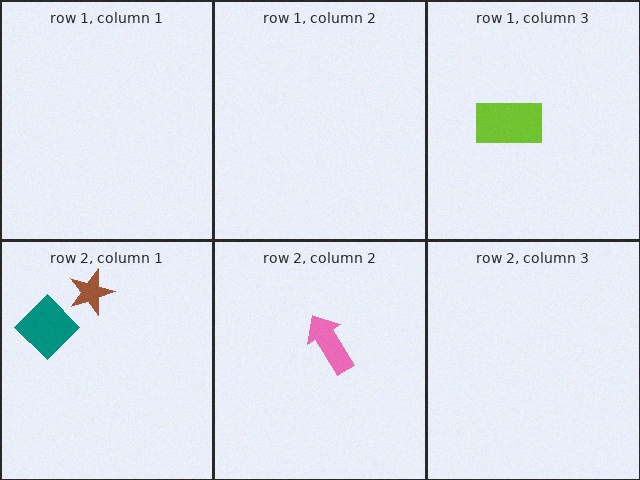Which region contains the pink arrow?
The row 2, column 2 region.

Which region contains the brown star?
The row 2, column 1 region.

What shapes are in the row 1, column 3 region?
The lime rectangle.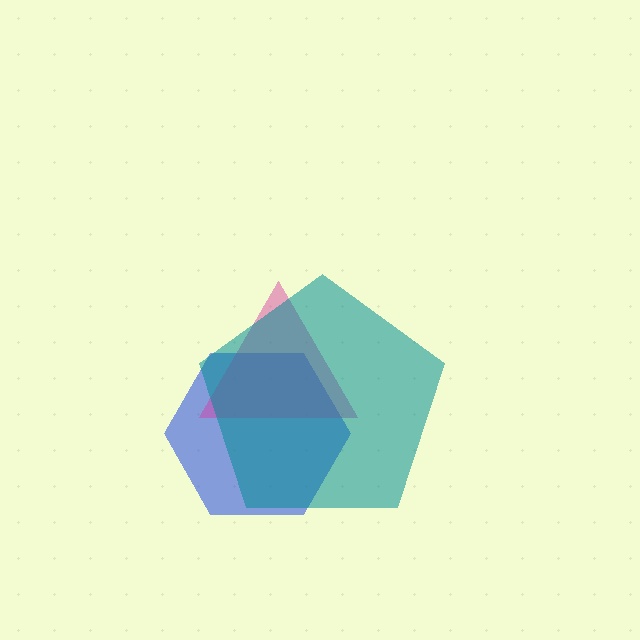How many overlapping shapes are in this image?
There are 3 overlapping shapes in the image.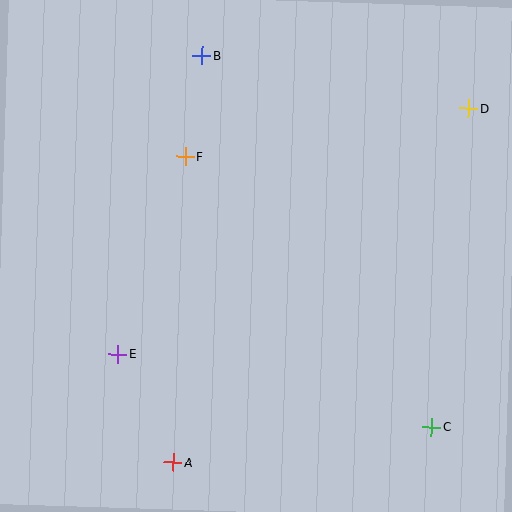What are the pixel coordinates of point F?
Point F is at (185, 156).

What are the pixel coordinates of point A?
Point A is at (173, 462).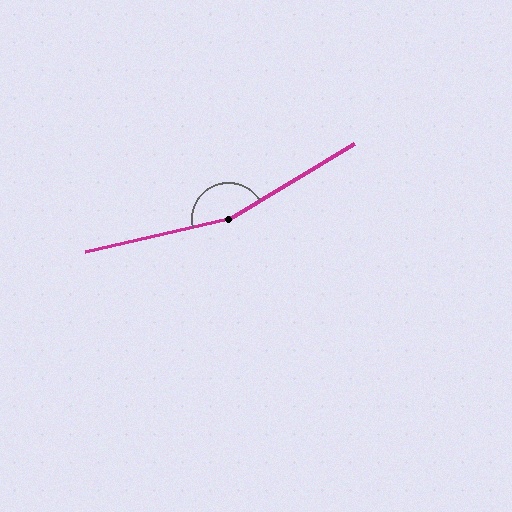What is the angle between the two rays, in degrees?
Approximately 162 degrees.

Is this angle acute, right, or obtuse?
It is obtuse.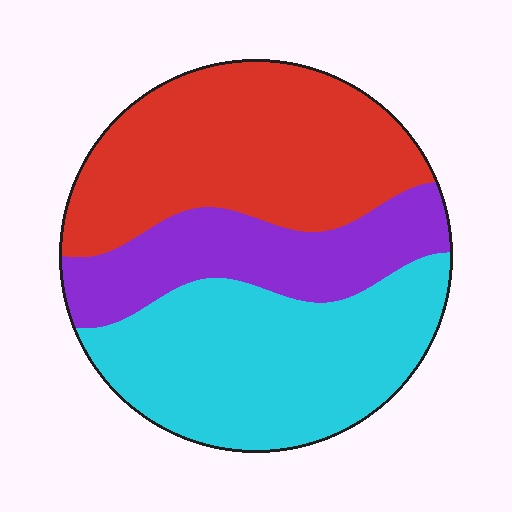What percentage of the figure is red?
Red covers 39% of the figure.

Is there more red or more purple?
Red.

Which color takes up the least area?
Purple, at roughly 25%.